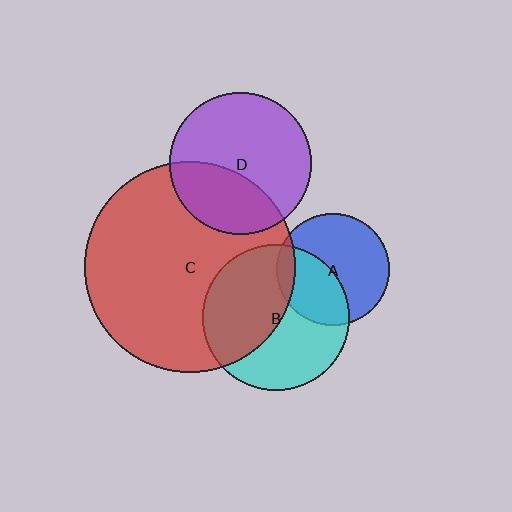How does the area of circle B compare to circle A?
Approximately 1.7 times.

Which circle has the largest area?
Circle C (red).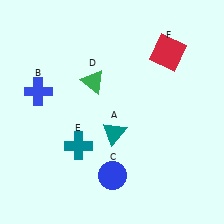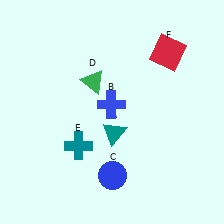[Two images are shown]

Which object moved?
The blue cross (B) moved right.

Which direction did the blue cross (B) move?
The blue cross (B) moved right.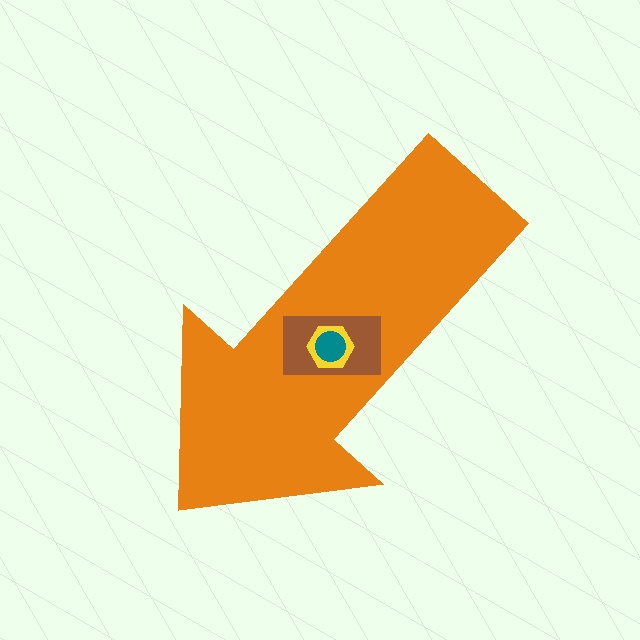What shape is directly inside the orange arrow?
The brown rectangle.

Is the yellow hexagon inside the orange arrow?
Yes.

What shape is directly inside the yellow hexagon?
The teal circle.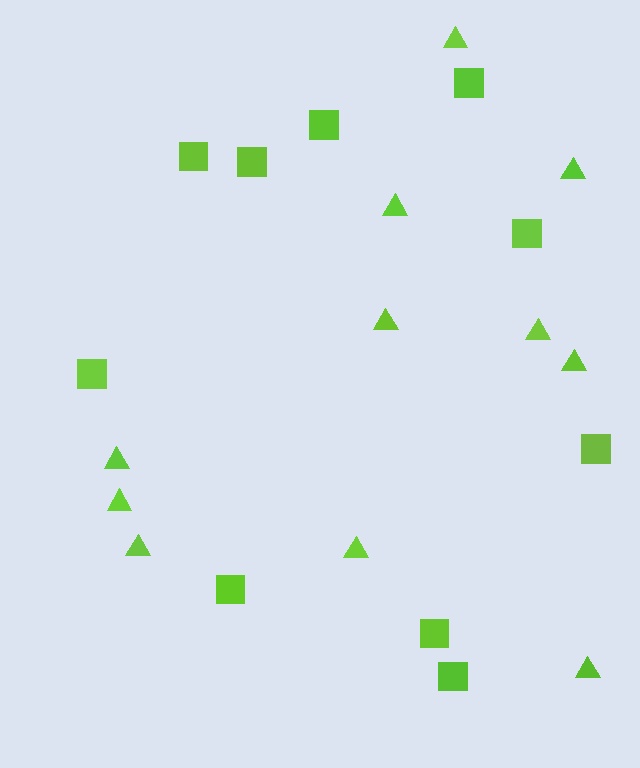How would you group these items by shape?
There are 2 groups: one group of triangles (11) and one group of squares (10).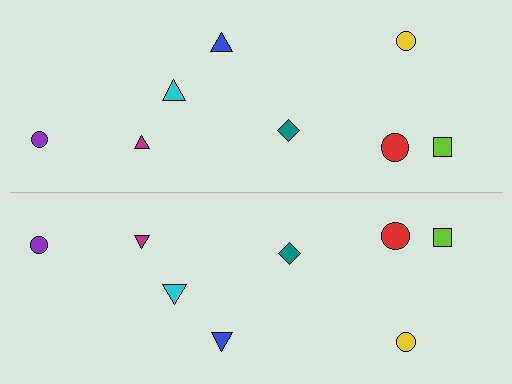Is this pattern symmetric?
Yes, this pattern has bilateral (reflection) symmetry.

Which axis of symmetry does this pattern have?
The pattern has a horizontal axis of symmetry running through the center of the image.